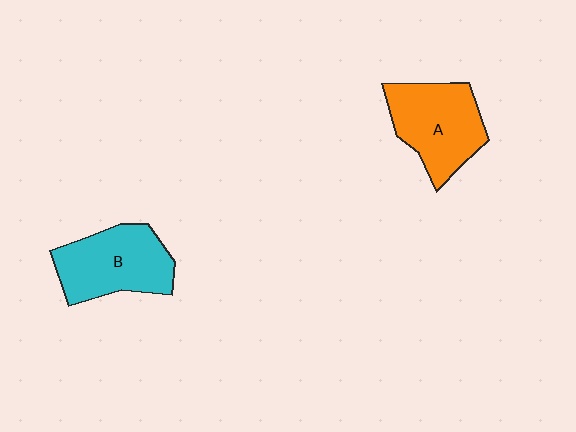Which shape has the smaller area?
Shape A (orange).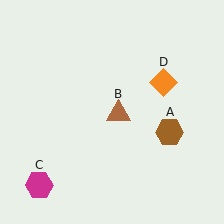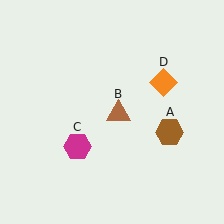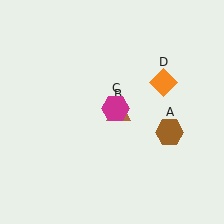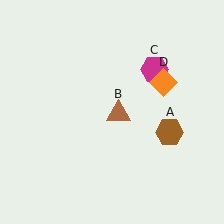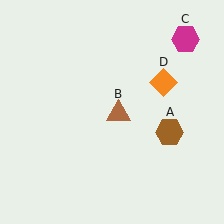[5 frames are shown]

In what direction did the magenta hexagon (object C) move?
The magenta hexagon (object C) moved up and to the right.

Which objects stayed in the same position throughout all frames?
Brown hexagon (object A) and brown triangle (object B) and orange diamond (object D) remained stationary.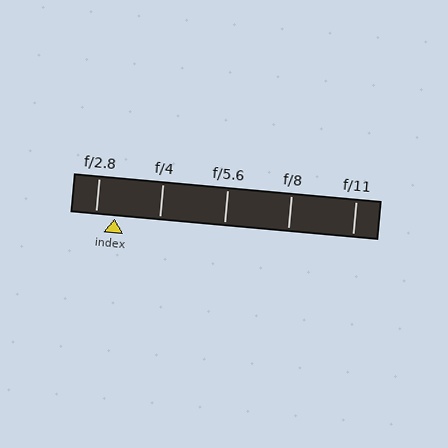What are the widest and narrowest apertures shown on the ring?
The widest aperture shown is f/2.8 and the narrowest is f/11.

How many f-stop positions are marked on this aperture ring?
There are 5 f-stop positions marked.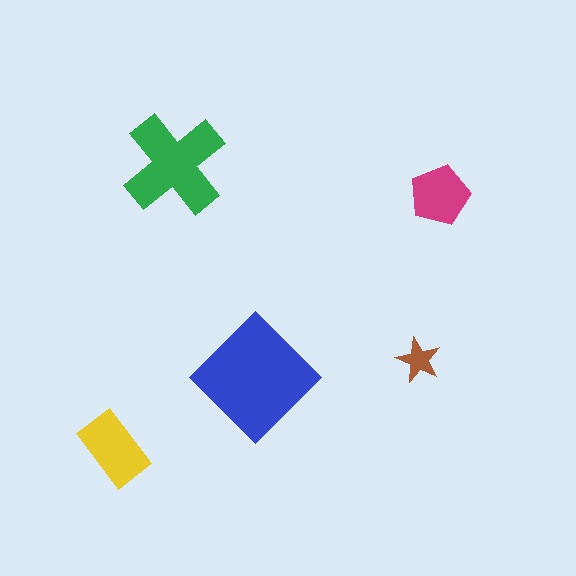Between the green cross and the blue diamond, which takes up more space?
The blue diamond.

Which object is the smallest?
The brown star.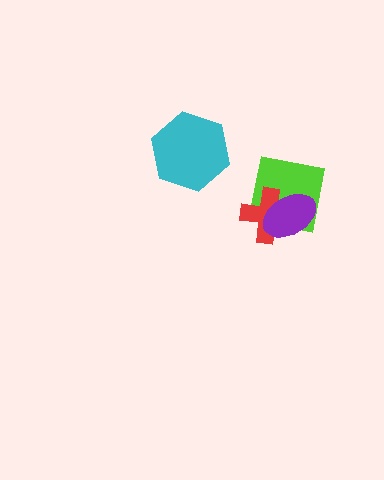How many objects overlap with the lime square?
2 objects overlap with the lime square.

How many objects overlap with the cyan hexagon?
0 objects overlap with the cyan hexagon.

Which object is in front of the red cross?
The purple ellipse is in front of the red cross.